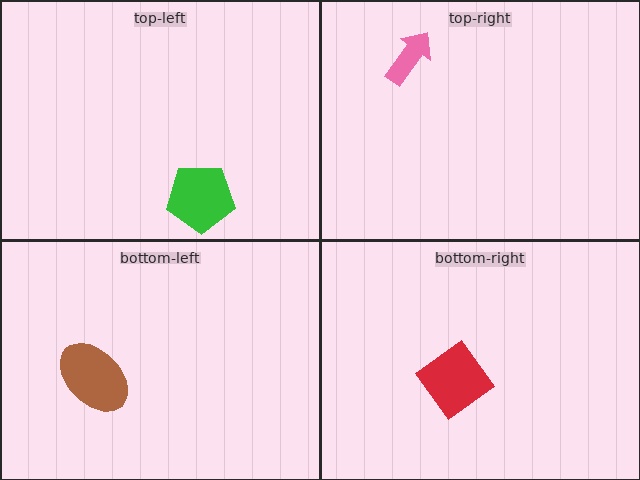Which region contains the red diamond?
The bottom-right region.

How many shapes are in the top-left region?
1.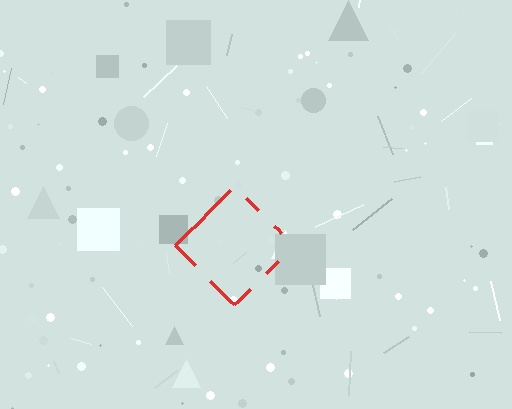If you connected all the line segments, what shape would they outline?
They would outline a diamond.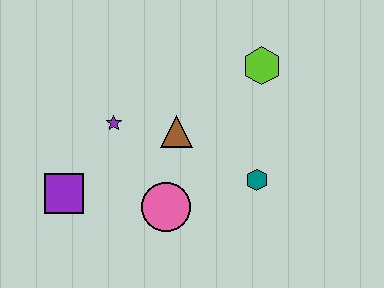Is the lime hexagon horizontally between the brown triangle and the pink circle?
No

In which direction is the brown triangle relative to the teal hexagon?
The brown triangle is to the left of the teal hexagon.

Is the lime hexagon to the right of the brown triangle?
Yes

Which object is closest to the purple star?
The brown triangle is closest to the purple star.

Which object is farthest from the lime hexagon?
The purple square is farthest from the lime hexagon.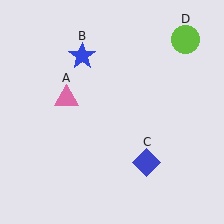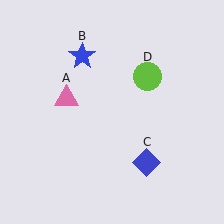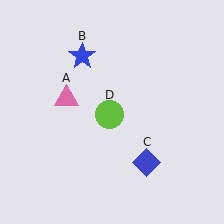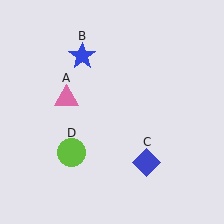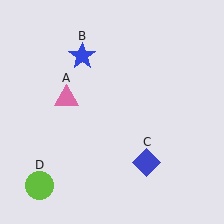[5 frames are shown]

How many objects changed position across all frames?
1 object changed position: lime circle (object D).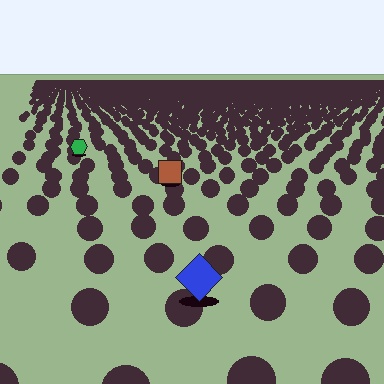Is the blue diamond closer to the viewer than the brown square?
Yes. The blue diamond is closer — you can tell from the texture gradient: the ground texture is coarser near it.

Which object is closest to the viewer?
The blue diamond is closest. The texture marks near it are larger and more spread out.